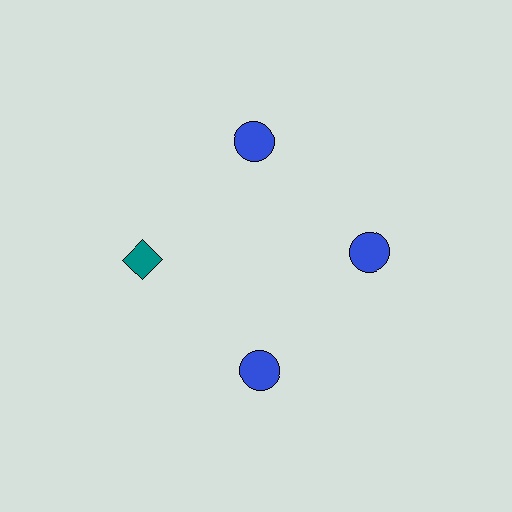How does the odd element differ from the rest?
It differs in both color (teal instead of blue) and shape (diamond instead of circle).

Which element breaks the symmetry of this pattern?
The teal diamond at roughly the 9 o'clock position breaks the symmetry. All other shapes are blue circles.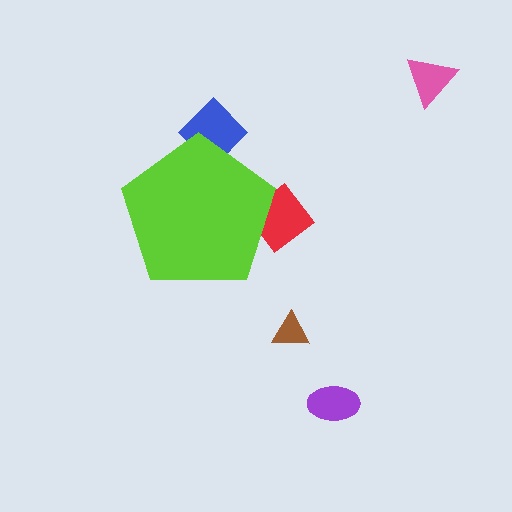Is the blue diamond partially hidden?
Yes, the blue diamond is partially hidden behind the lime pentagon.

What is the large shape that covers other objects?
A lime pentagon.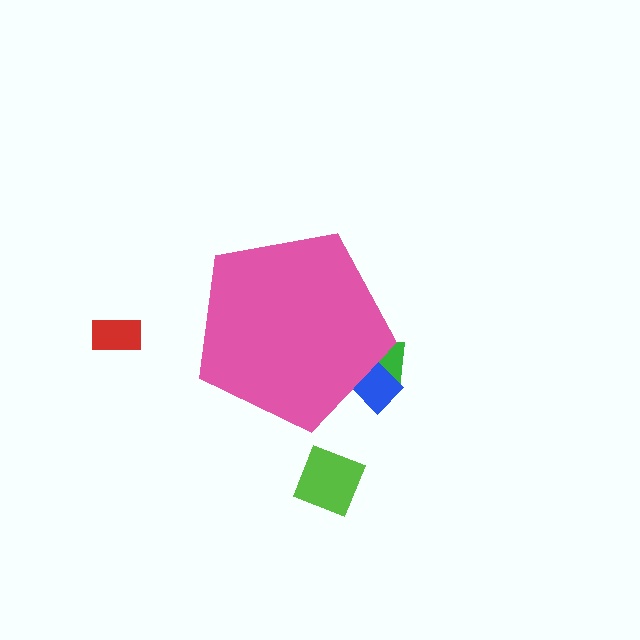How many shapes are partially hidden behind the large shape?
2 shapes are partially hidden.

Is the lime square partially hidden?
No, the lime square is fully visible.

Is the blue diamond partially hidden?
Yes, the blue diamond is partially hidden behind the pink pentagon.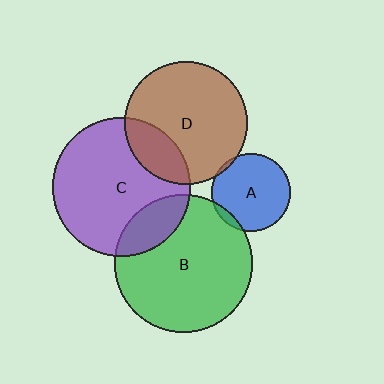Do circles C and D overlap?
Yes.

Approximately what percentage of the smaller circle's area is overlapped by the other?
Approximately 20%.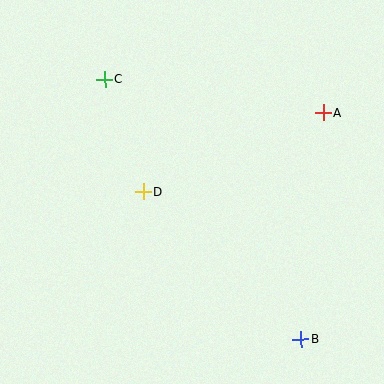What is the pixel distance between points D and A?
The distance between D and A is 197 pixels.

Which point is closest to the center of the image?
Point D at (143, 192) is closest to the center.